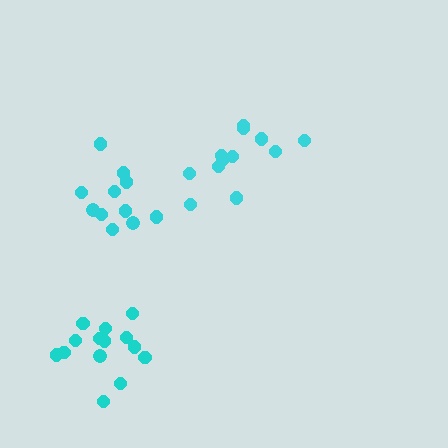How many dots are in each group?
Group 1: 12 dots, Group 2: 11 dots, Group 3: 14 dots (37 total).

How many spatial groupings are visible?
There are 3 spatial groupings.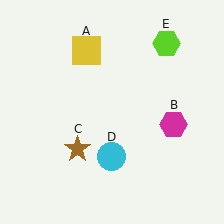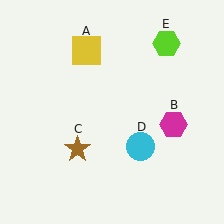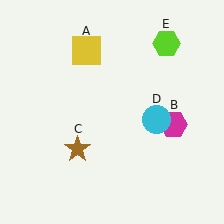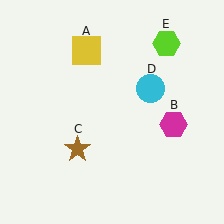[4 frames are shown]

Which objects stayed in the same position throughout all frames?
Yellow square (object A) and magenta hexagon (object B) and brown star (object C) and lime hexagon (object E) remained stationary.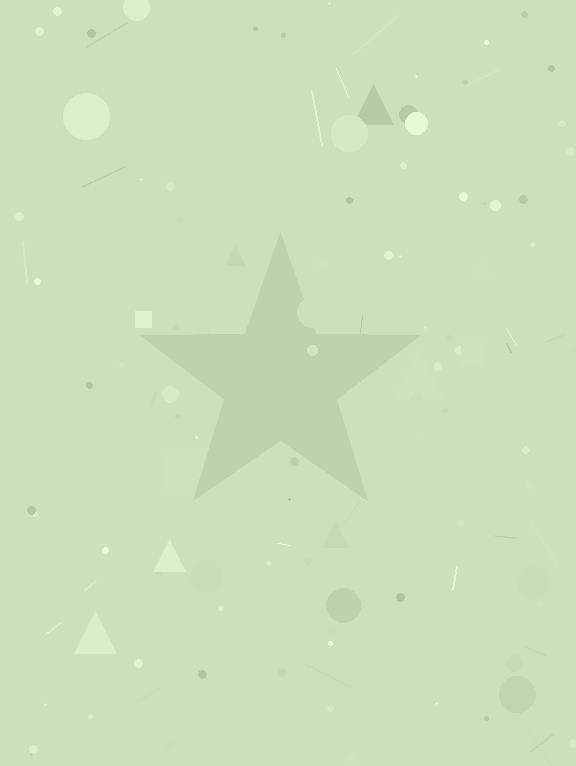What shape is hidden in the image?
A star is hidden in the image.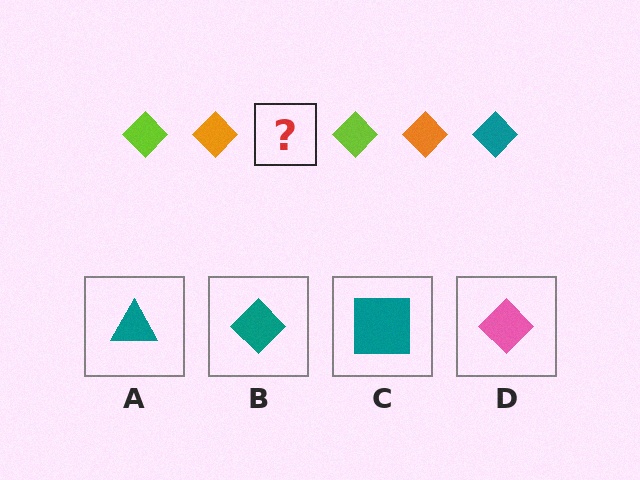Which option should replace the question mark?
Option B.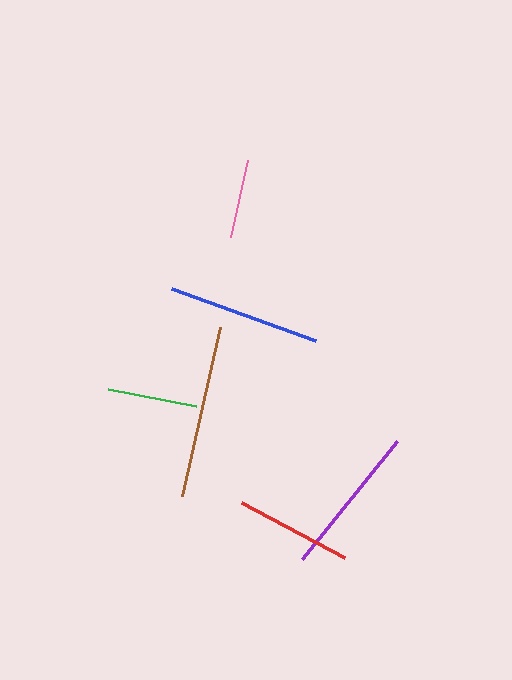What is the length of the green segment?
The green segment is approximately 89 pixels long.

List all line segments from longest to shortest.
From longest to shortest: brown, blue, purple, red, green, pink.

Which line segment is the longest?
The brown line is the longest at approximately 174 pixels.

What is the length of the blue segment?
The blue segment is approximately 153 pixels long.